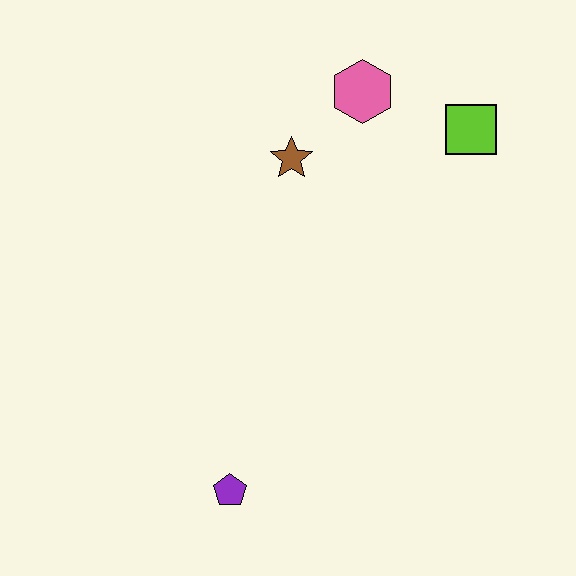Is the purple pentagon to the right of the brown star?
No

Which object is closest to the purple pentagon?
The brown star is closest to the purple pentagon.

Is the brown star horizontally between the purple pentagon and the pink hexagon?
Yes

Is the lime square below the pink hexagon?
Yes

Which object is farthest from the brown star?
The purple pentagon is farthest from the brown star.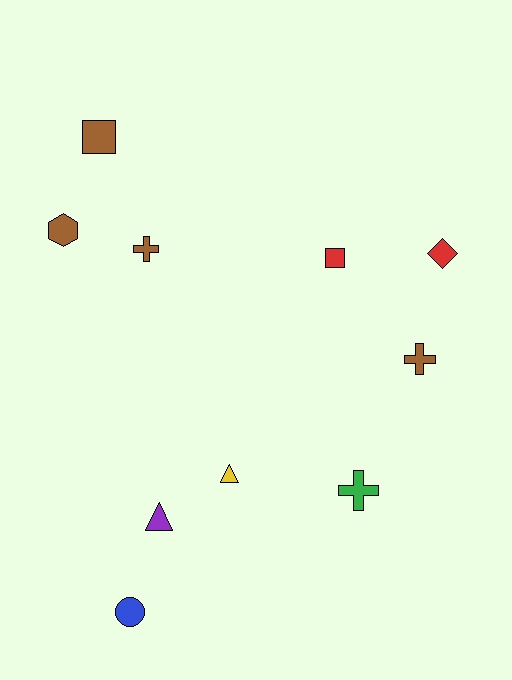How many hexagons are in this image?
There is 1 hexagon.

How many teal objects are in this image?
There are no teal objects.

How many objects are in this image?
There are 10 objects.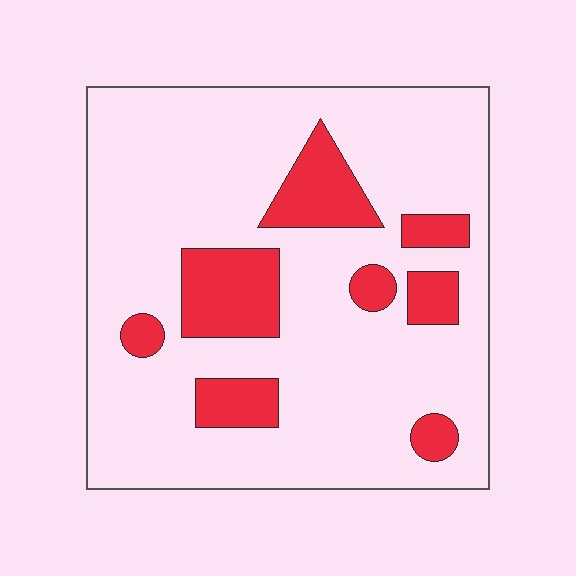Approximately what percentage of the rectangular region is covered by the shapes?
Approximately 20%.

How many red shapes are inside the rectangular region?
8.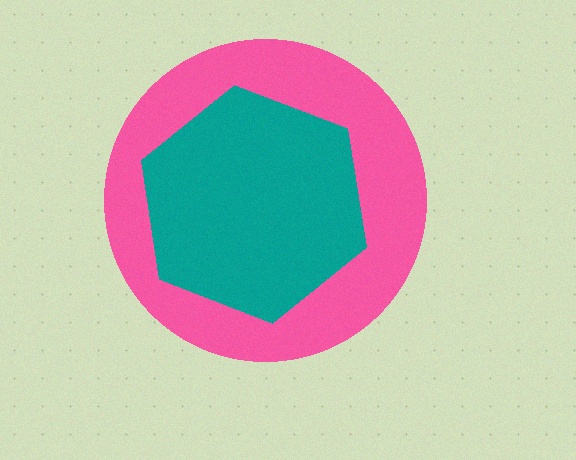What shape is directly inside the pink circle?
The teal hexagon.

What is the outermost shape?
The pink circle.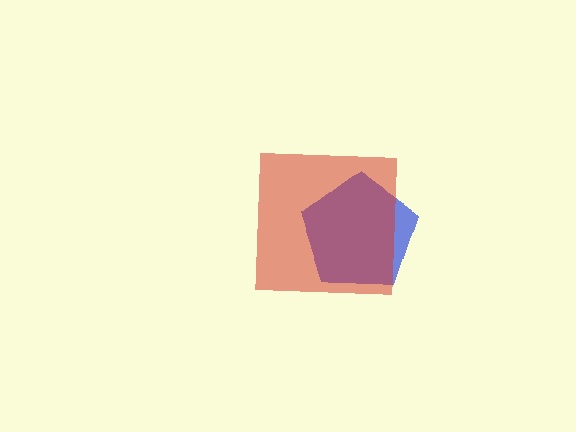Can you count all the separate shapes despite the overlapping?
Yes, there are 2 separate shapes.